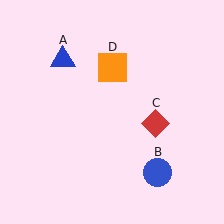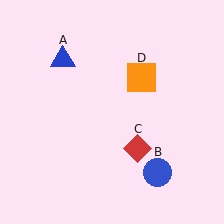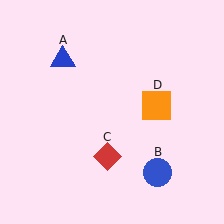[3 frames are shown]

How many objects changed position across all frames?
2 objects changed position: red diamond (object C), orange square (object D).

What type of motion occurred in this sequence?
The red diamond (object C), orange square (object D) rotated clockwise around the center of the scene.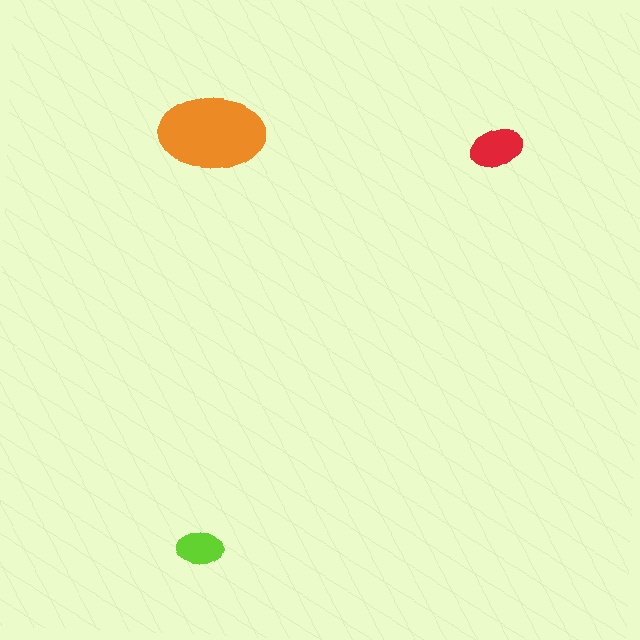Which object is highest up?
The orange ellipse is topmost.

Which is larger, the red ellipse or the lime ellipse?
The red one.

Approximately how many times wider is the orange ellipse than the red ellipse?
About 2 times wider.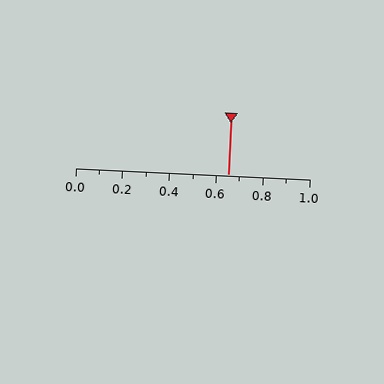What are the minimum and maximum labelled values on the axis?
The axis runs from 0.0 to 1.0.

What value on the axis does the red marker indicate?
The marker indicates approximately 0.65.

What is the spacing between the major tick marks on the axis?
The major ticks are spaced 0.2 apart.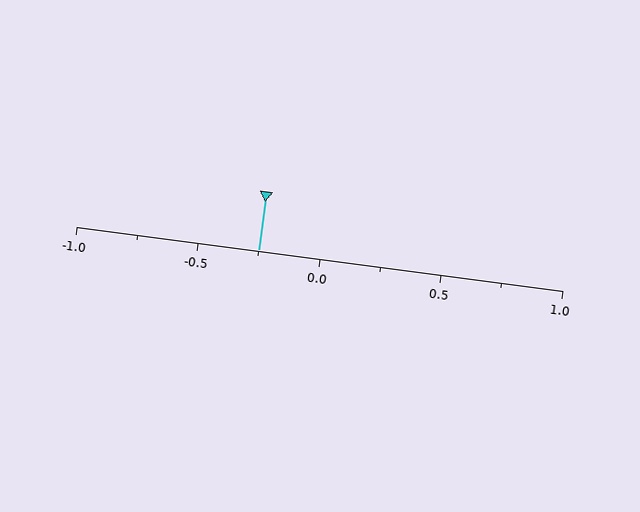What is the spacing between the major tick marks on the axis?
The major ticks are spaced 0.5 apart.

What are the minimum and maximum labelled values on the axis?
The axis runs from -1.0 to 1.0.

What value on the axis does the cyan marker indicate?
The marker indicates approximately -0.25.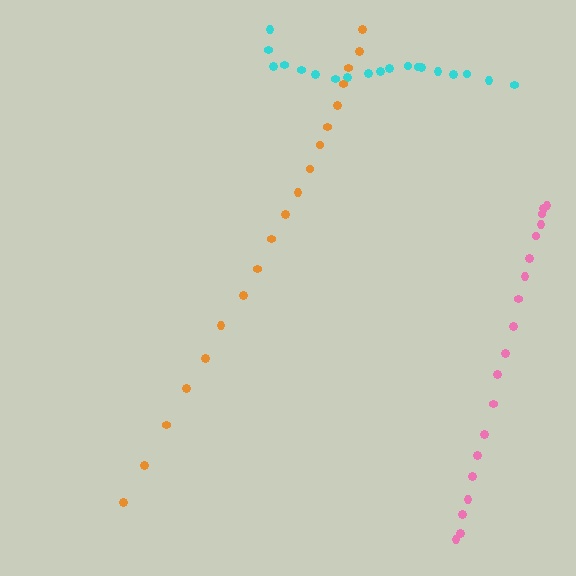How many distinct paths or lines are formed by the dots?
There are 3 distinct paths.